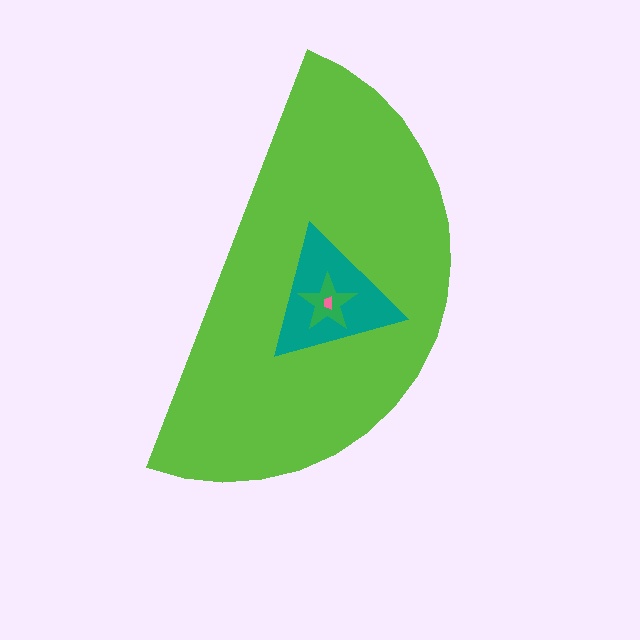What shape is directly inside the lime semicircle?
The teal triangle.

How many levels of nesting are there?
4.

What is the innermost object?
The pink trapezoid.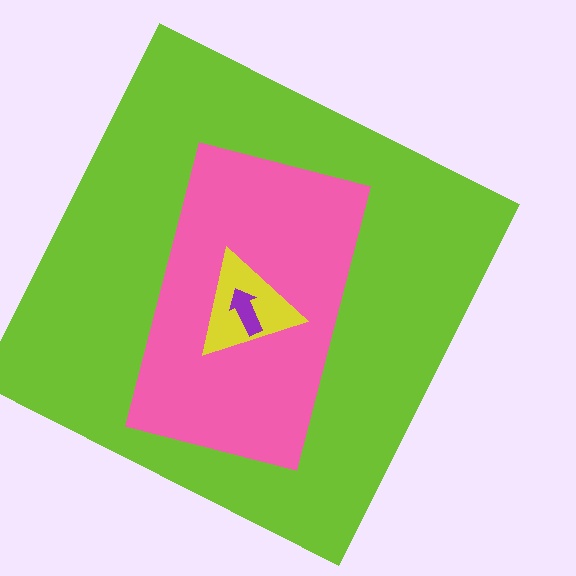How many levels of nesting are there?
4.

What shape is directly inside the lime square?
The pink rectangle.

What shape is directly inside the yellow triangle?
The purple arrow.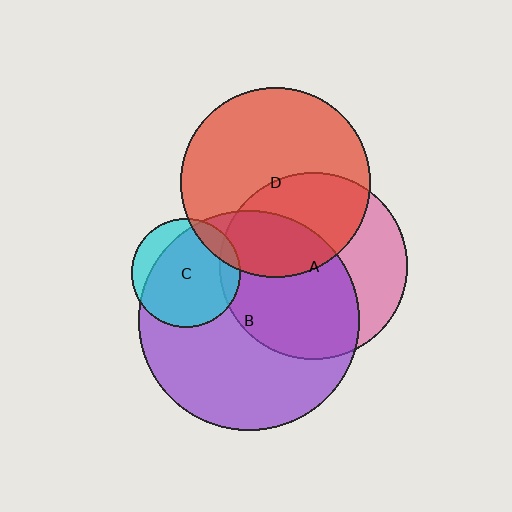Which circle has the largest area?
Circle B (purple).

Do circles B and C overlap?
Yes.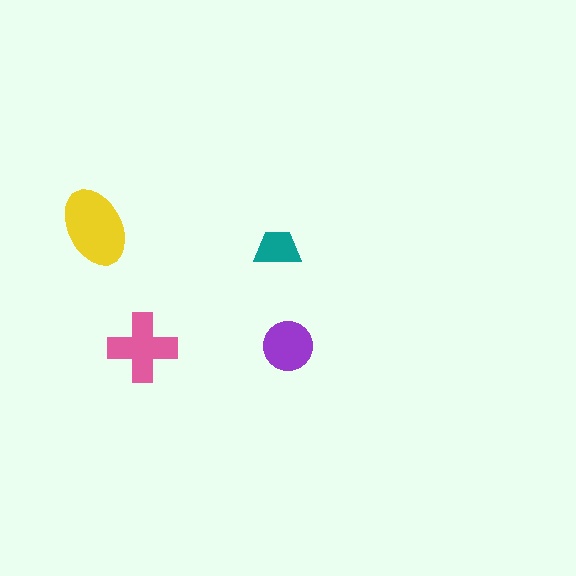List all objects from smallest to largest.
The teal trapezoid, the purple circle, the pink cross, the yellow ellipse.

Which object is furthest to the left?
The yellow ellipse is leftmost.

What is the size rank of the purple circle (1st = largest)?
3rd.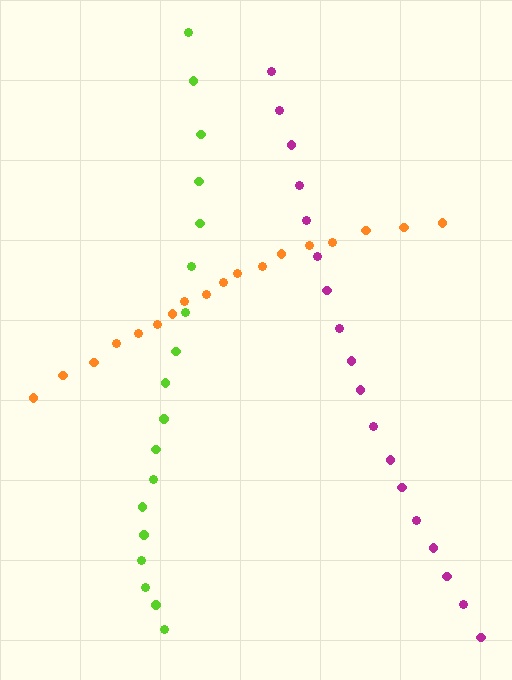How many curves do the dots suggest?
There are 3 distinct paths.